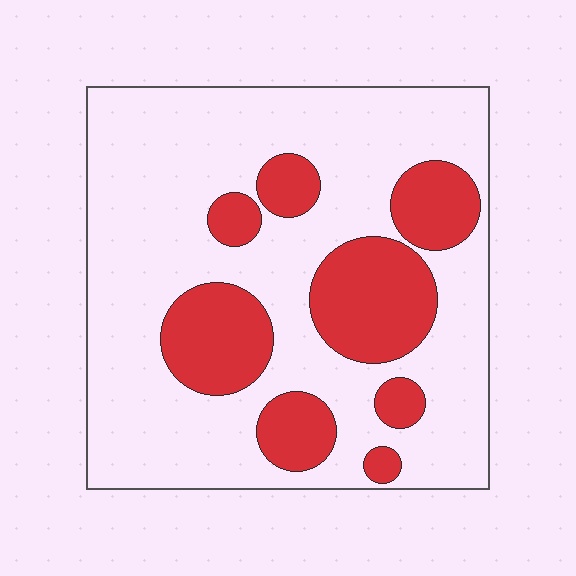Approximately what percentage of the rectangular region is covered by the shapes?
Approximately 25%.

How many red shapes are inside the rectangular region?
8.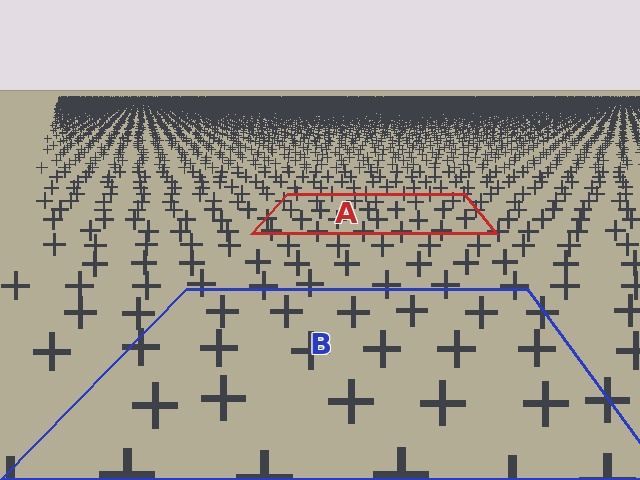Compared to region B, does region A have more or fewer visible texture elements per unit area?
Region A has more texture elements per unit area — they are packed more densely because it is farther away.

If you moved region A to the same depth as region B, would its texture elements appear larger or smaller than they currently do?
They would appear larger. At a closer depth, the same texture elements are projected at a bigger on-screen size.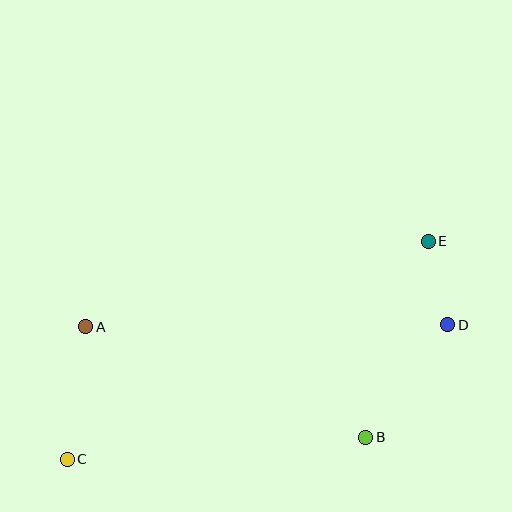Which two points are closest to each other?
Points D and E are closest to each other.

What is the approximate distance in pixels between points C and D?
The distance between C and D is approximately 404 pixels.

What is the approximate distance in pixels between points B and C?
The distance between B and C is approximately 299 pixels.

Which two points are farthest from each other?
Points C and E are farthest from each other.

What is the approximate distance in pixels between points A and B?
The distance between A and B is approximately 301 pixels.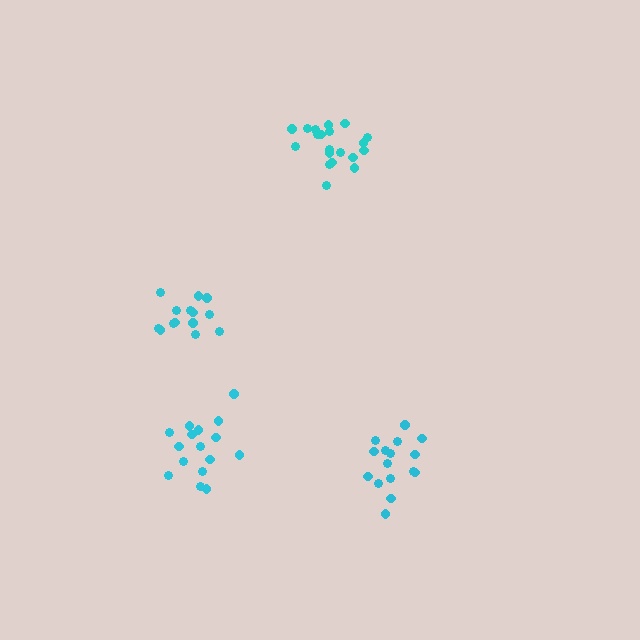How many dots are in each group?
Group 1: 16 dots, Group 2: 14 dots, Group 3: 16 dots, Group 4: 20 dots (66 total).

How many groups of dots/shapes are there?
There are 4 groups.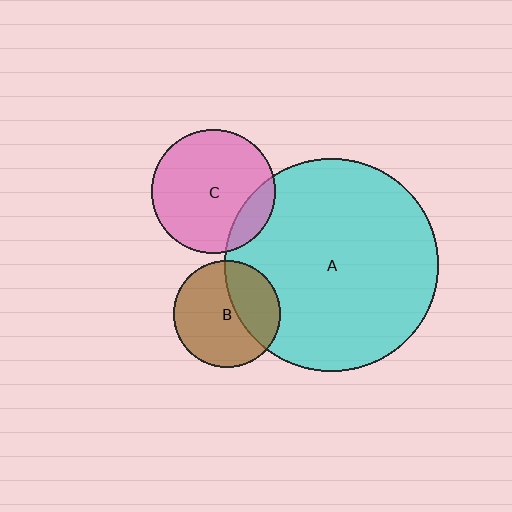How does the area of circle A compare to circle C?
Approximately 3.0 times.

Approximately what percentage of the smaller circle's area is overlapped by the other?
Approximately 15%.